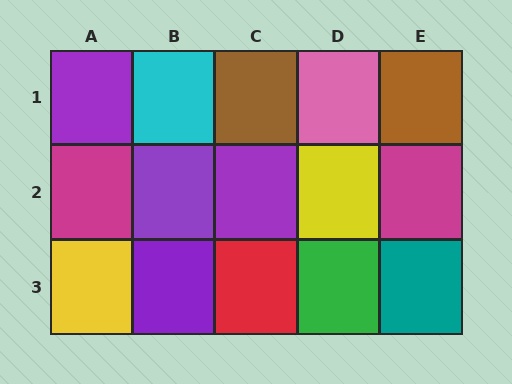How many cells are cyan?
1 cell is cyan.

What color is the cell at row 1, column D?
Pink.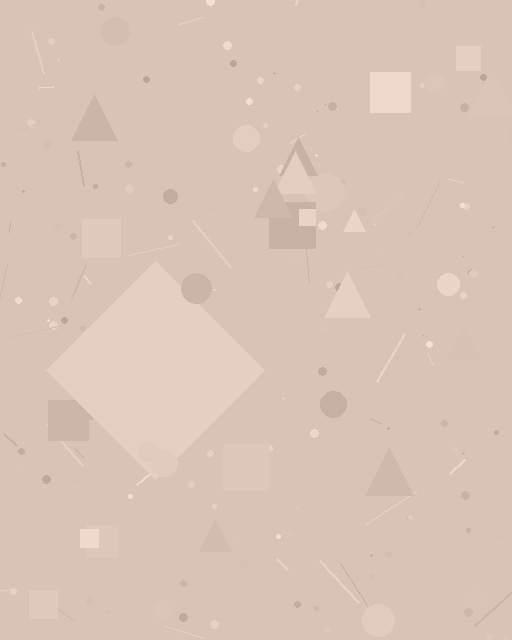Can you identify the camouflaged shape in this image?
The camouflaged shape is a diamond.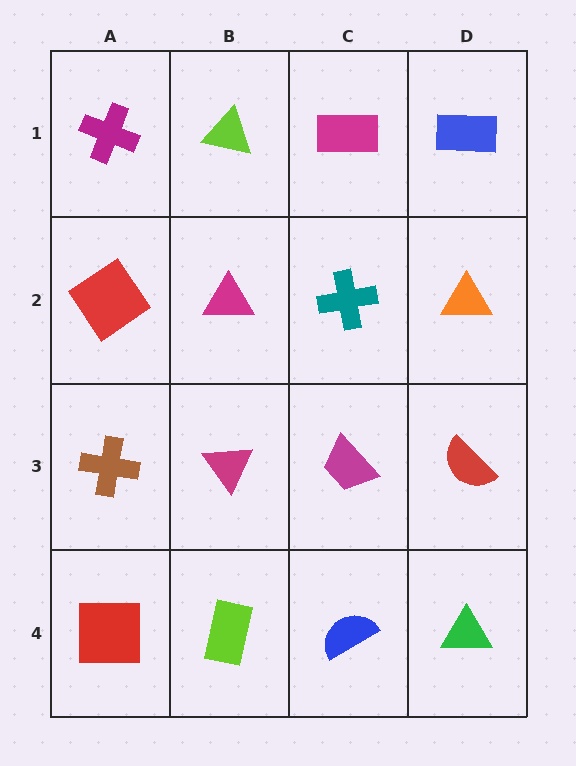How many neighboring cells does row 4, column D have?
2.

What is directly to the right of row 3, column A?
A magenta triangle.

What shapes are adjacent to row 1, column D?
An orange triangle (row 2, column D), a magenta rectangle (row 1, column C).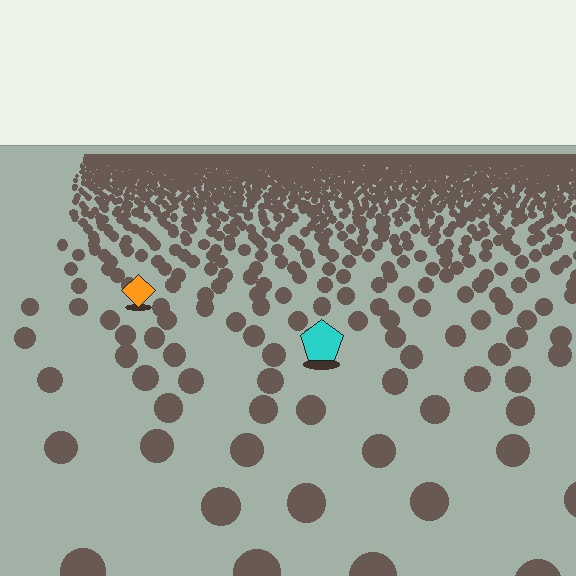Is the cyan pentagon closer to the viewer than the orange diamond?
Yes. The cyan pentagon is closer — you can tell from the texture gradient: the ground texture is coarser near it.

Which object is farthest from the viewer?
The orange diamond is farthest from the viewer. It appears smaller and the ground texture around it is denser.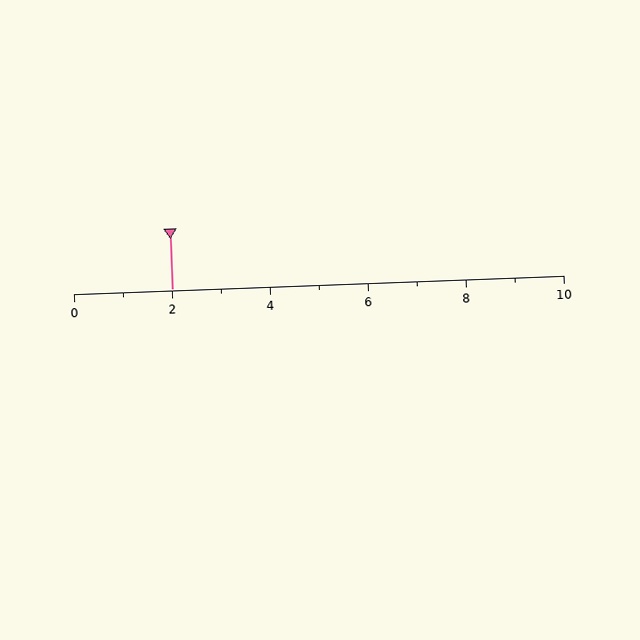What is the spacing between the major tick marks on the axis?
The major ticks are spaced 2 apart.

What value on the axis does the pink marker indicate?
The marker indicates approximately 2.